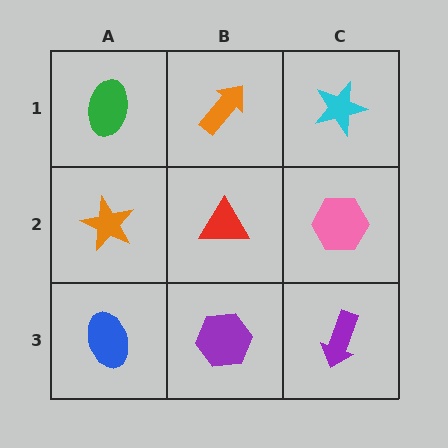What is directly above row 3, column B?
A red triangle.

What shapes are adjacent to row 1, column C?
A pink hexagon (row 2, column C), an orange arrow (row 1, column B).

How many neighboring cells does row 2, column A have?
3.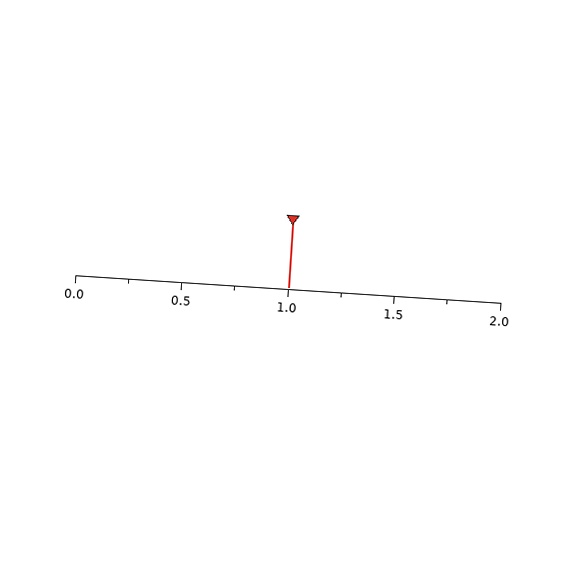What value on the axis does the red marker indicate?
The marker indicates approximately 1.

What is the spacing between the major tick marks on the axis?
The major ticks are spaced 0.5 apart.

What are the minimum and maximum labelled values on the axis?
The axis runs from 0.0 to 2.0.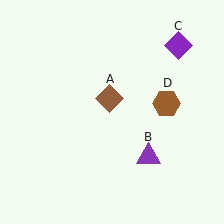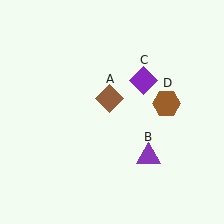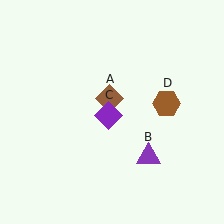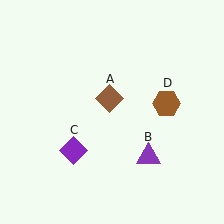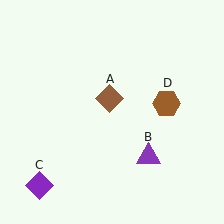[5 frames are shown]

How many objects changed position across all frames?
1 object changed position: purple diamond (object C).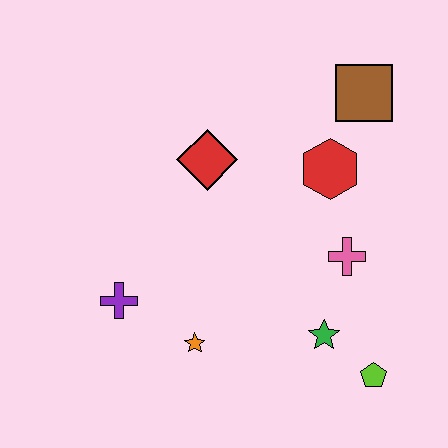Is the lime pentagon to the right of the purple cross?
Yes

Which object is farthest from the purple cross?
The brown square is farthest from the purple cross.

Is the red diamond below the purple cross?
No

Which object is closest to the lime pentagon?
The green star is closest to the lime pentagon.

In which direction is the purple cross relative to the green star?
The purple cross is to the left of the green star.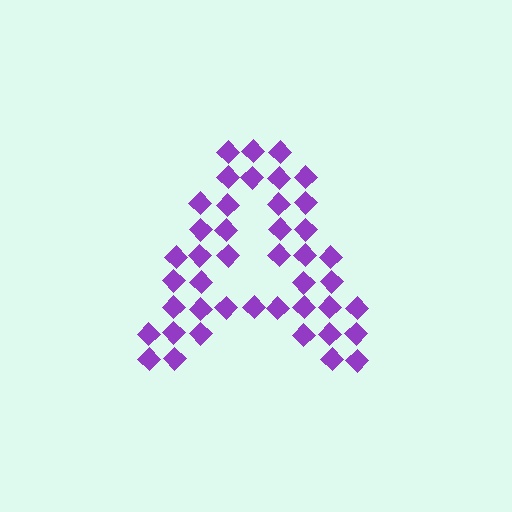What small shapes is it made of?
It is made of small diamonds.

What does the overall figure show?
The overall figure shows the letter A.